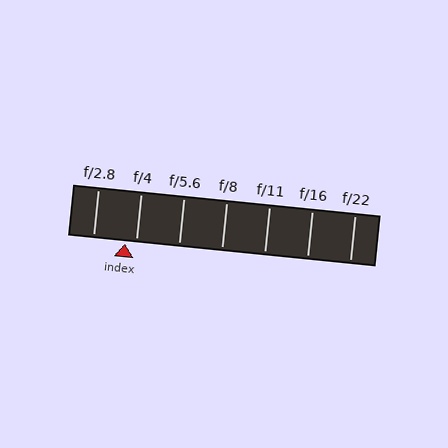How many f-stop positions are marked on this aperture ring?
There are 7 f-stop positions marked.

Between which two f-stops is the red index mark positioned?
The index mark is between f/2.8 and f/4.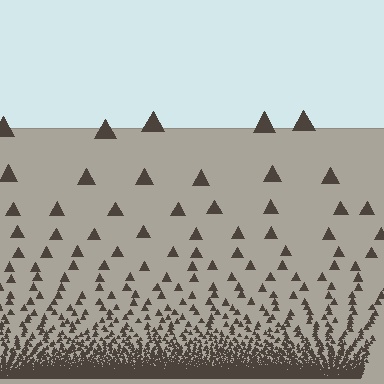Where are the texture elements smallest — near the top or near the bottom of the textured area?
Near the bottom.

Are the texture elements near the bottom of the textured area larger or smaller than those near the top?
Smaller. The gradient is inverted — elements near the bottom are smaller and denser.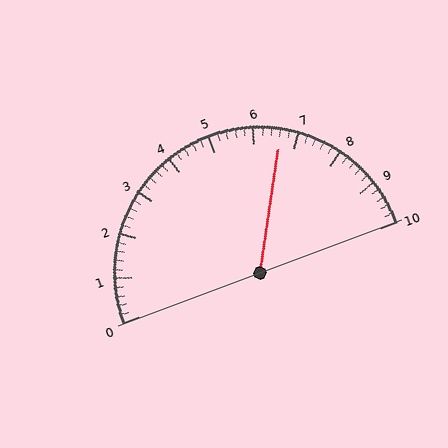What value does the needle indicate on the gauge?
The needle indicates approximately 6.6.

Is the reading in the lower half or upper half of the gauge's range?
The reading is in the upper half of the range (0 to 10).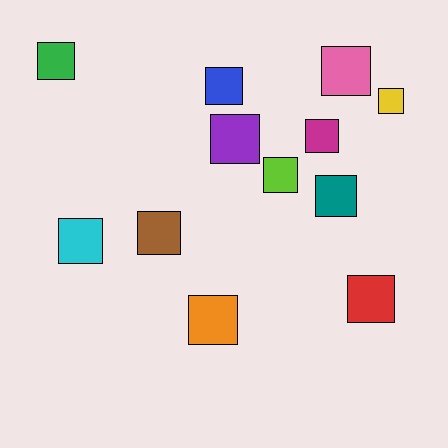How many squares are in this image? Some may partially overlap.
There are 12 squares.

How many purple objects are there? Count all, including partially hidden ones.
There is 1 purple object.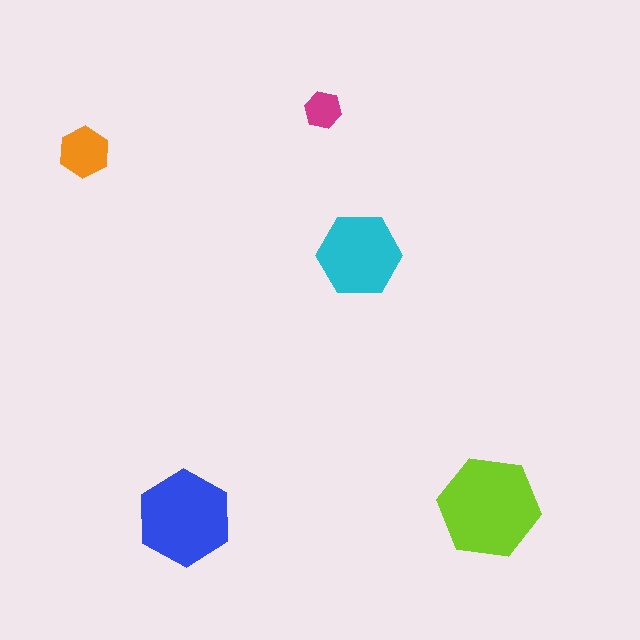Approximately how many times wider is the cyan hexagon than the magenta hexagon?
About 2.5 times wider.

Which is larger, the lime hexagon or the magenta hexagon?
The lime one.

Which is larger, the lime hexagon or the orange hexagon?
The lime one.